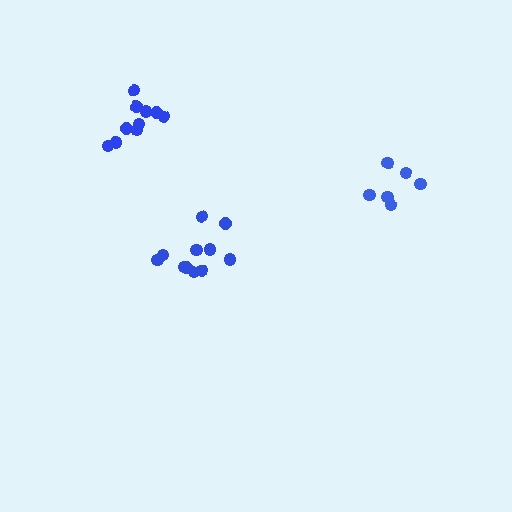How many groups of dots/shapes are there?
There are 3 groups.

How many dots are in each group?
Group 1: 11 dots, Group 2: 10 dots, Group 3: 6 dots (27 total).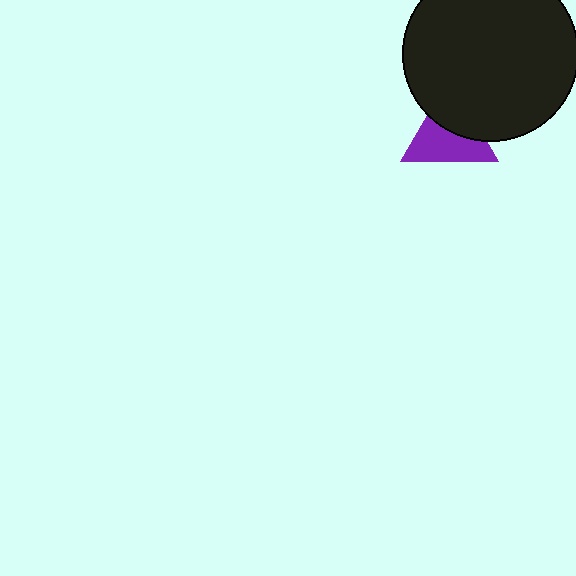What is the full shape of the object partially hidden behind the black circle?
The partially hidden object is a purple triangle.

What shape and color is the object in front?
The object in front is a black circle.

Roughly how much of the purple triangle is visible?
About half of it is visible (roughly 58%).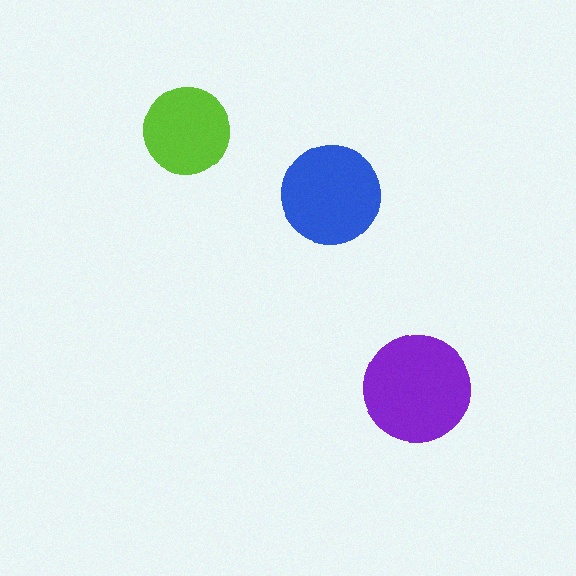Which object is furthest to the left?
The lime circle is leftmost.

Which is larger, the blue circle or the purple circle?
The purple one.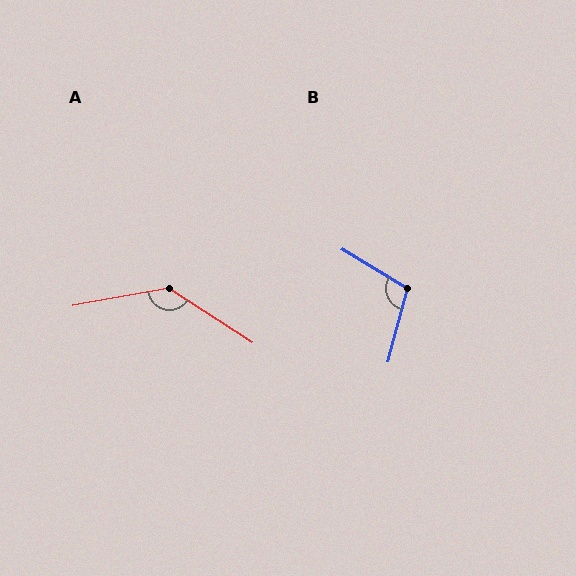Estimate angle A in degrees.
Approximately 137 degrees.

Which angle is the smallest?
B, at approximately 106 degrees.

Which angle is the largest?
A, at approximately 137 degrees.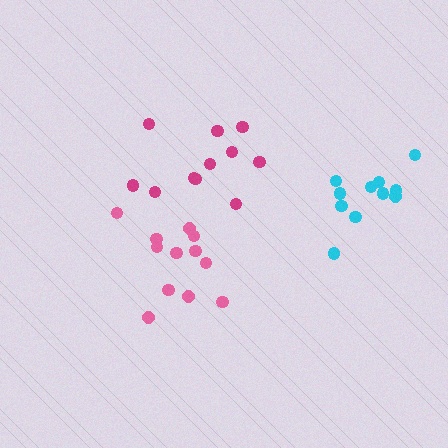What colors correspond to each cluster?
The clusters are colored: magenta, pink, cyan.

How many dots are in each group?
Group 1: 11 dots, Group 2: 12 dots, Group 3: 11 dots (34 total).